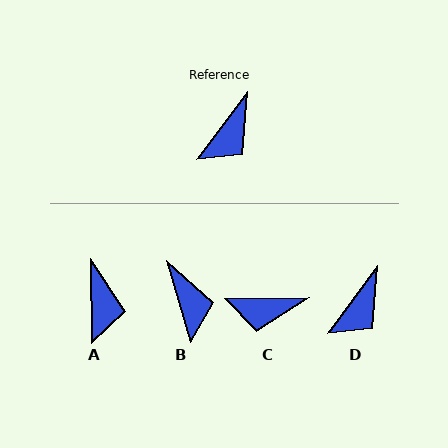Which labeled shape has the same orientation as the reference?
D.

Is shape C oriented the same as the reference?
No, it is off by about 53 degrees.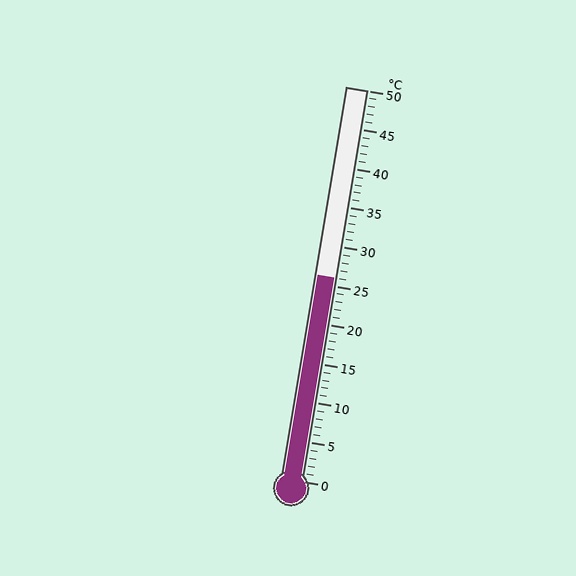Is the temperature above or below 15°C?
The temperature is above 15°C.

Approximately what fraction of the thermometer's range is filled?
The thermometer is filled to approximately 50% of its range.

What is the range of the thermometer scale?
The thermometer scale ranges from 0°C to 50°C.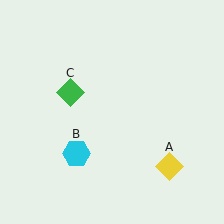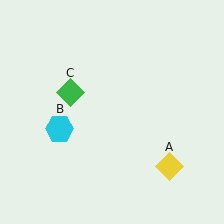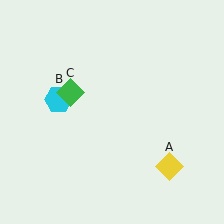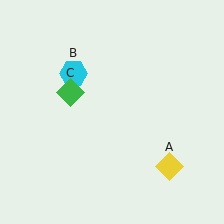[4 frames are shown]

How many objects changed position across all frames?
1 object changed position: cyan hexagon (object B).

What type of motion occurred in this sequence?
The cyan hexagon (object B) rotated clockwise around the center of the scene.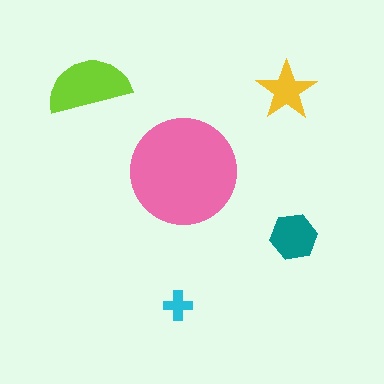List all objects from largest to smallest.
The pink circle, the lime semicircle, the teal hexagon, the yellow star, the cyan cross.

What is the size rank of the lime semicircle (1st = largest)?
2nd.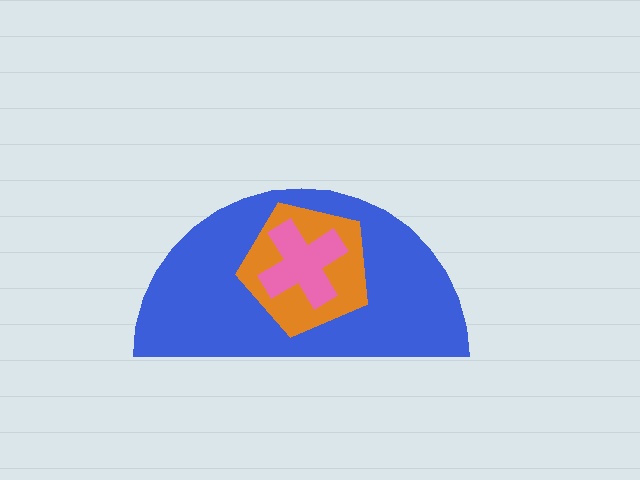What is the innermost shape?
The pink cross.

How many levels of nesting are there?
3.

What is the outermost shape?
The blue semicircle.